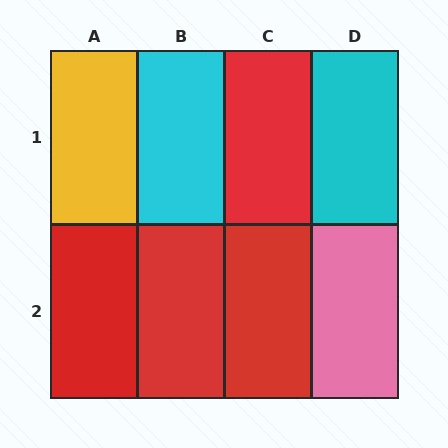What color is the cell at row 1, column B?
Cyan.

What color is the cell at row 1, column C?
Red.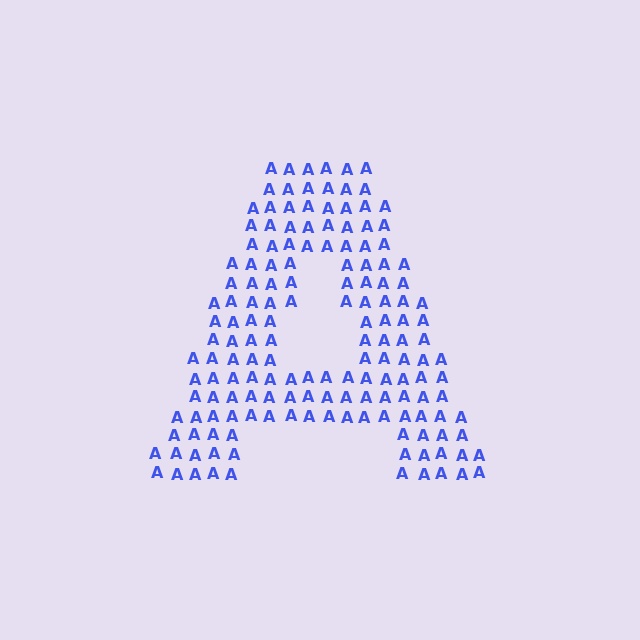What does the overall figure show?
The overall figure shows the letter A.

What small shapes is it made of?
It is made of small letter A's.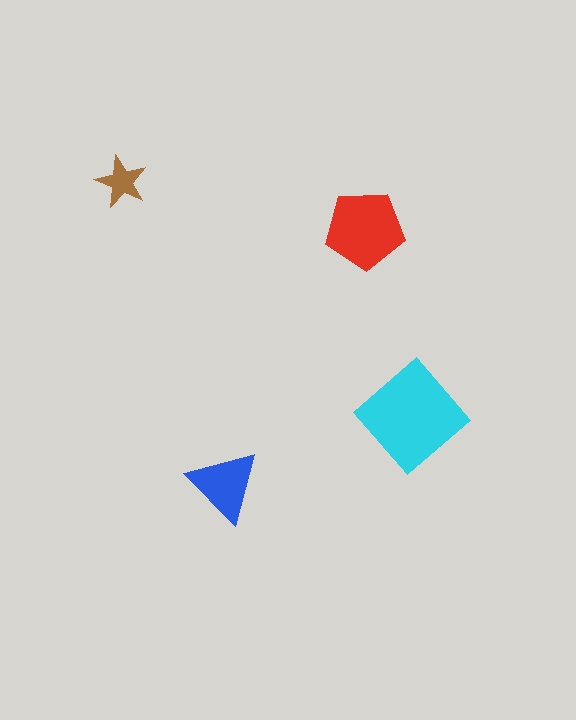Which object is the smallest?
The brown star.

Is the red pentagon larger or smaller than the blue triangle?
Larger.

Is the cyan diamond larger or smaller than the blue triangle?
Larger.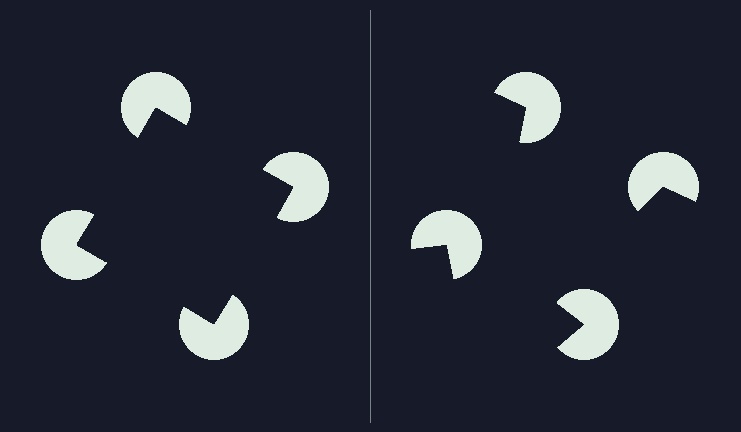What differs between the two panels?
The pac-man discs are positioned identically on both sides; only the wedge orientations differ. On the left they align to a square; on the right they are misaligned.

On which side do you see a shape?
An illusory square appears on the left side. On the right side the wedge cuts are rotated, so no coherent shape forms.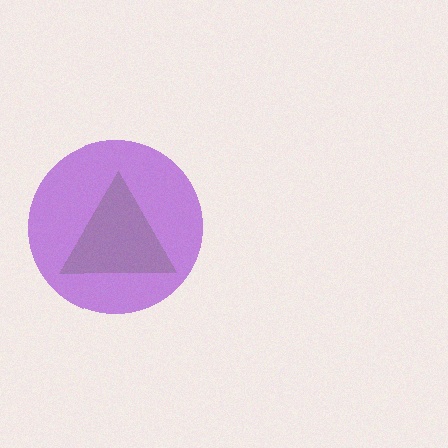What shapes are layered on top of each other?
The layered shapes are: a lime triangle, a purple circle.